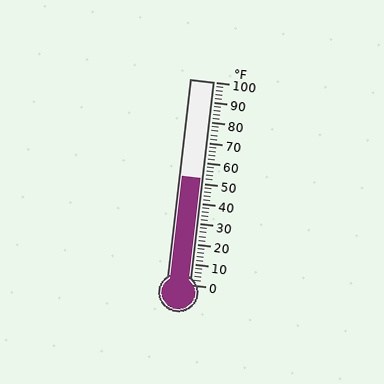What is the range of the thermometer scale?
The thermometer scale ranges from 0°F to 100°F.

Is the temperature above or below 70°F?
The temperature is below 70°F.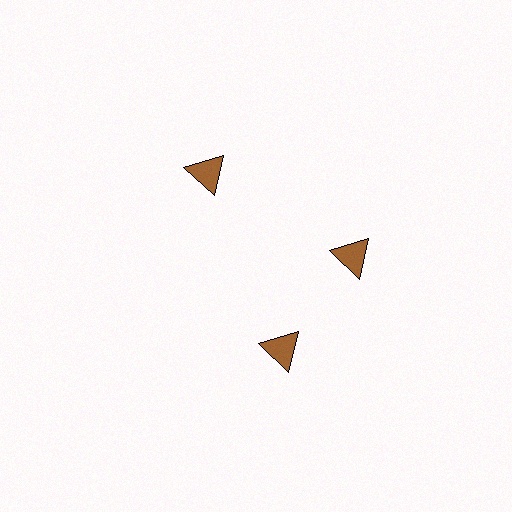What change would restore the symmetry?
The symmetry would be restored by rotating it back into even spacing with its neighbors so that all 3 triangles sit at equal angles and equal distance from the center.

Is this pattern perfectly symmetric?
No. The 3 brown triangles are arranged in a ring, but one element near the 7 o'clock position is rotated out of alignment along the ring, breaking the 3-fold rotational symmetry.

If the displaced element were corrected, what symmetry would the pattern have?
It would have 3-fold rotational symmetry — the pattern would map onto itself every 120 degrees.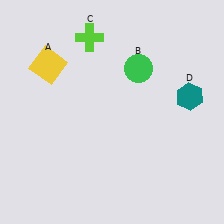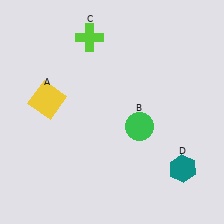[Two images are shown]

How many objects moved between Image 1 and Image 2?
3 objects moved between the two images.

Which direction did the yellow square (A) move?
The yellow square (A) moved down.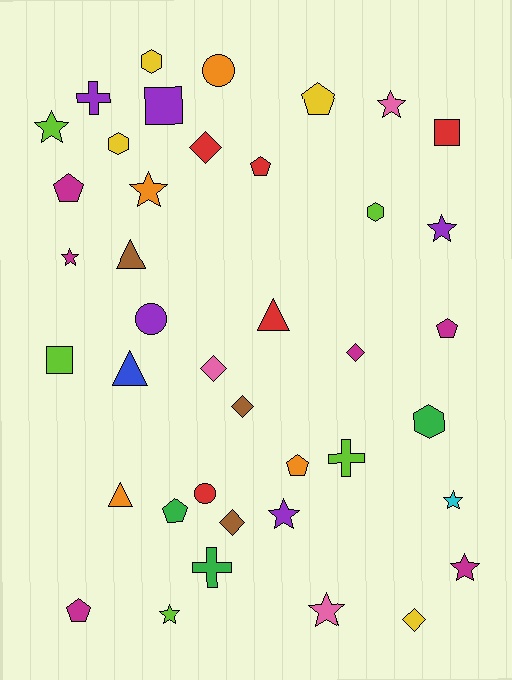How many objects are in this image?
There are 40 objects.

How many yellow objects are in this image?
There are 4 yellow objects.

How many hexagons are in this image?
There are 4 hexagons.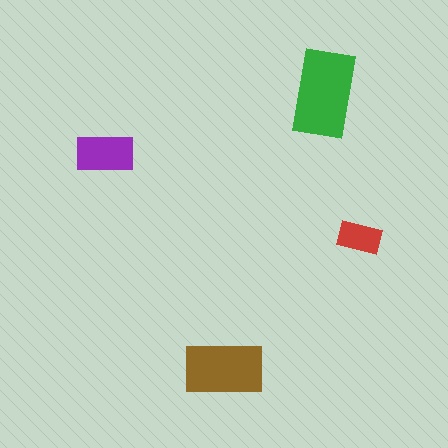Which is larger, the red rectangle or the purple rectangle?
The purple one.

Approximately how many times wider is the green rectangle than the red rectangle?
About 2 times wider.